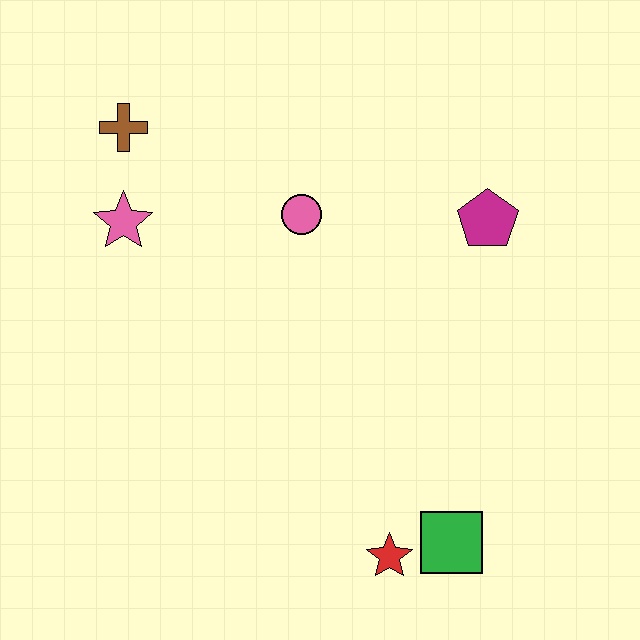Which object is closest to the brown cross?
The pink star is closest to the brown cross.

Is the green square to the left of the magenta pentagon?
Yes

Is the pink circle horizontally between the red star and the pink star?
Yes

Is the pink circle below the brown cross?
Yes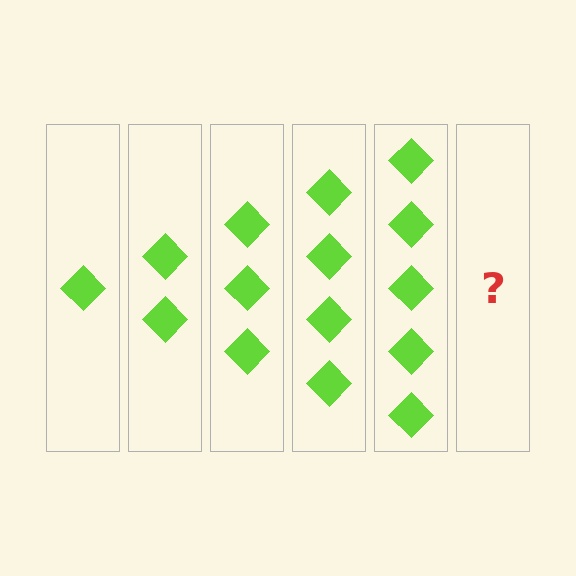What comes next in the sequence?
The next element should be 6 diamonds.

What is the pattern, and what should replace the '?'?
The pattern is that each step adds one more diamond. The '?' should be 6 diamonds.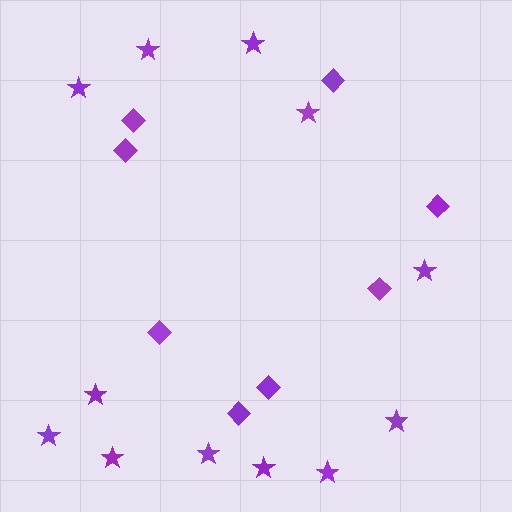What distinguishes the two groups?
There are 2 groups: one group of stars (12) and one group of diamonds (8).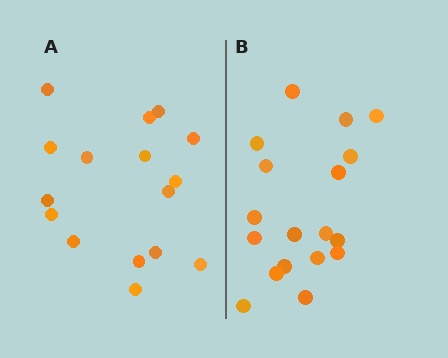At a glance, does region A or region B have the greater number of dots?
Region B (the right region) has more dots.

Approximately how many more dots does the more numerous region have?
Region B has just a few more — roughly 2 or 3 more dots than region A.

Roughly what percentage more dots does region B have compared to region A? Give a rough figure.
About 10% more.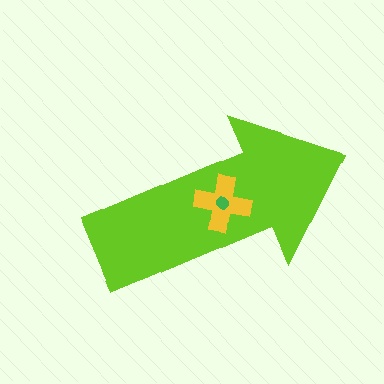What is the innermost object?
The green circle.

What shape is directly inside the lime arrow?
The yellow cross.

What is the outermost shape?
The lime arrow.